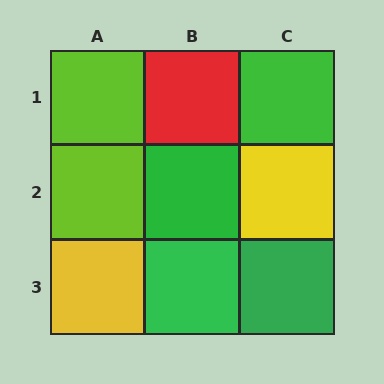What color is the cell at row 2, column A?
Lime.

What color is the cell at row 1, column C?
Green.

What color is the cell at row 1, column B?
Red.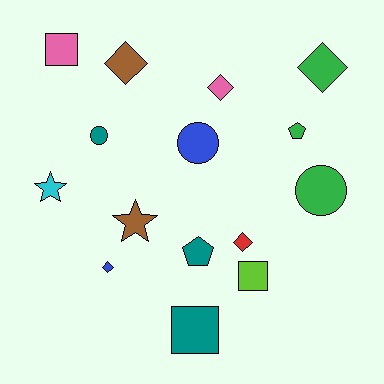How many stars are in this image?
There are 2 stars.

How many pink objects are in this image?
There are 2 pink objects.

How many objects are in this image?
There are 15 objects.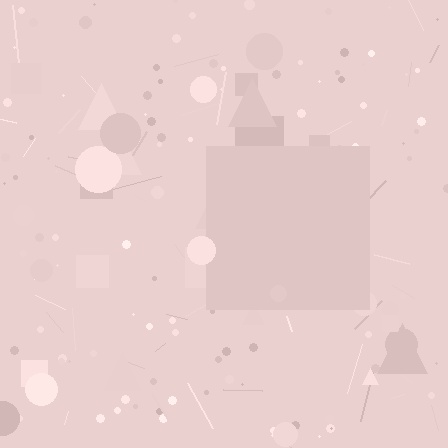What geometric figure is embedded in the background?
A square is embedded in the background.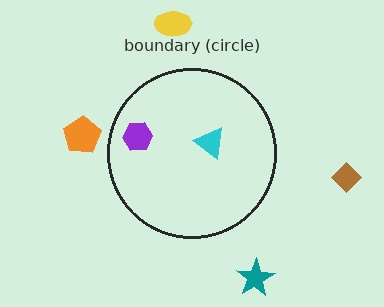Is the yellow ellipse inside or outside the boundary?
Outside.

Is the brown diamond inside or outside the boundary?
Outside.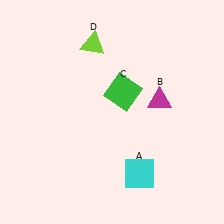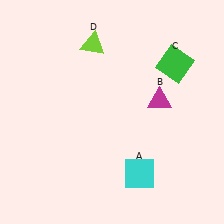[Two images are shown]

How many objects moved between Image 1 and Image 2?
1 object moved between the two images.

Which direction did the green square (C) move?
The green square (C) moved right.